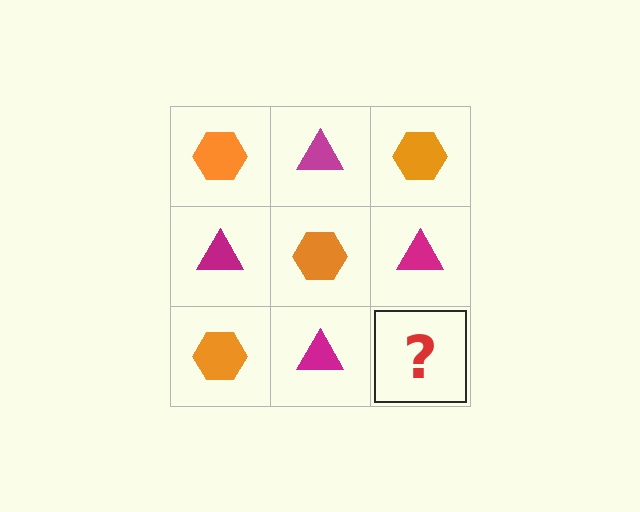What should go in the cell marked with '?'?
The missing cell should contain an orange hexagon.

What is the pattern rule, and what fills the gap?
The rule is that it alternates orange hexagon and magenta triangle in a checkerboard pattern. The gap should be filled with an orange hexagon.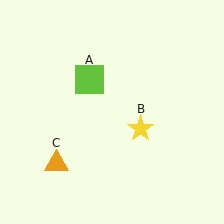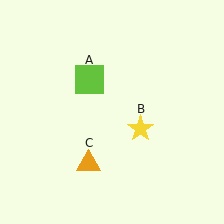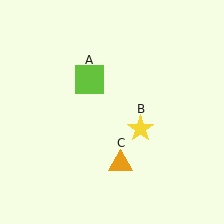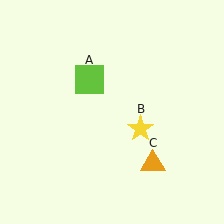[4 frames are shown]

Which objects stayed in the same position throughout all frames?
Lime square (object A) and yellow star (object B) remained stationary.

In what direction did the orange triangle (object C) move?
The orange triangle (object C) moved right.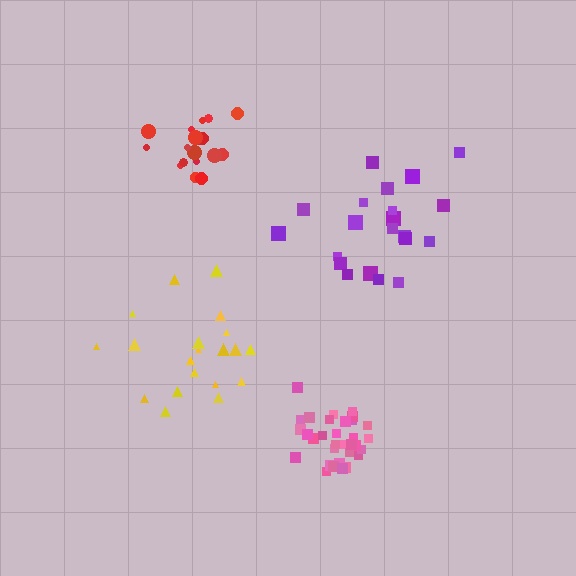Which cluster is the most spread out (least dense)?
Yellow.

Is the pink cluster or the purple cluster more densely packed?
Pink.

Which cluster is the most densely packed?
Pink.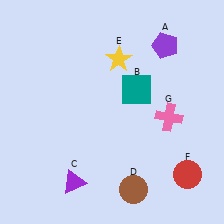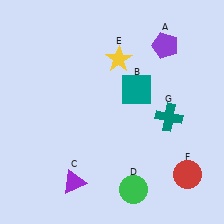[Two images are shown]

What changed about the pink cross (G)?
In Image 1, G is pink. In Image 2, it changed to teal.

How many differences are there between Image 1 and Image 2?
There are 2 differences between the two images.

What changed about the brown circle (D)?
In Image 1, D is brown. In Image 2, it changed to green.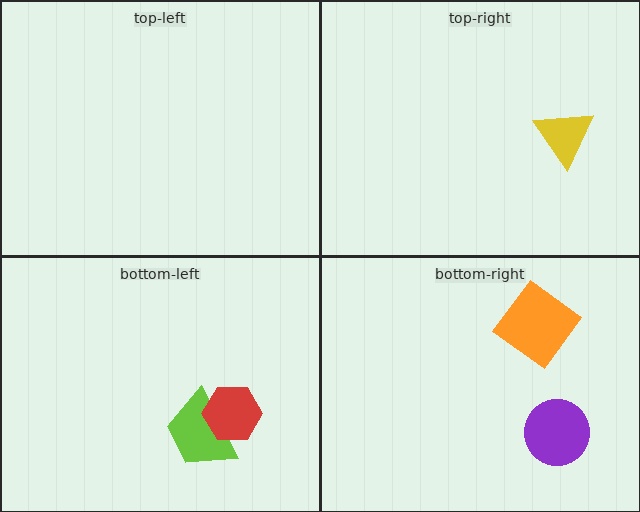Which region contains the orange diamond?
The bottom-right region.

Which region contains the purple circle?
The bottom-right region.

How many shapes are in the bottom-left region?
2.